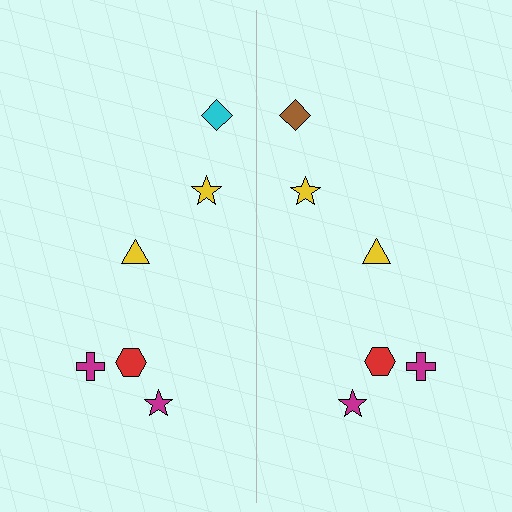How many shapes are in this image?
There are 12 shapes in this image.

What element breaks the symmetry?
The brown diamond on the right side breaks the symmetry — its mirror counterpart is cyan.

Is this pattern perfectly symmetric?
No, the pattern is not perfectly symmetric. The brown diamond on the right side breaks the symmetry — its mirror counterpart is cyan.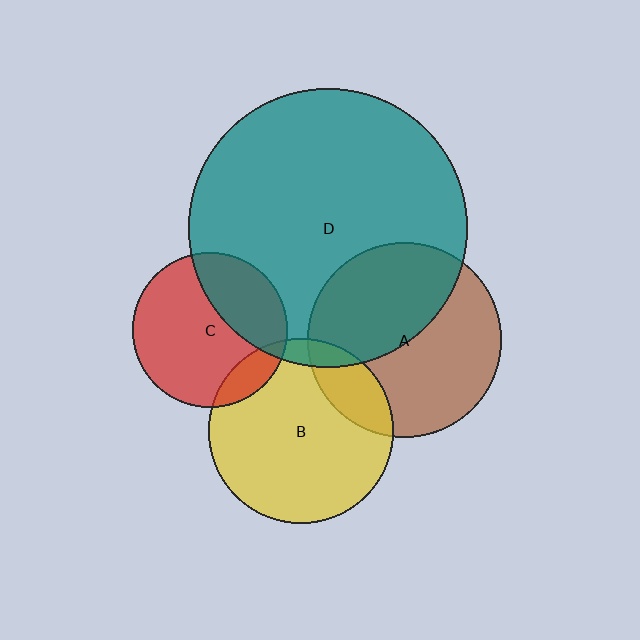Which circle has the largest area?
Circle D (teal).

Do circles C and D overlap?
Yes.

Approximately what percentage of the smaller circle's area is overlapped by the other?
Approximately 30%.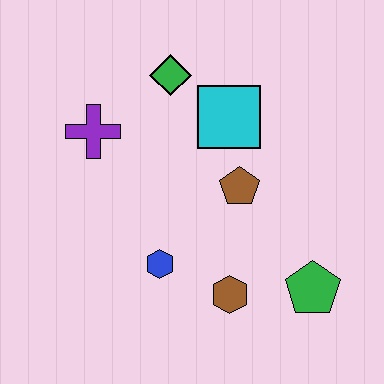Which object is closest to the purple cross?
The green diamond is closest to the purple cross.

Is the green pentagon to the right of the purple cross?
Yes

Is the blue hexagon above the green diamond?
No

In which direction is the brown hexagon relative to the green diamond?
The brown hexagon is below the green diamond.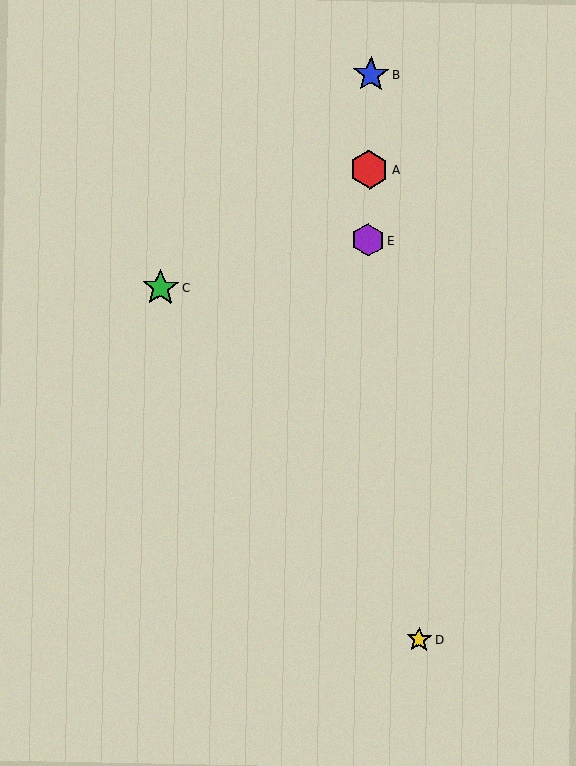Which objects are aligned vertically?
Objects A, B, E are aligned vertically.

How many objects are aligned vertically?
3 objects (A, B, E) are aligned vertically.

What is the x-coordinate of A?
Object A is at x≈369.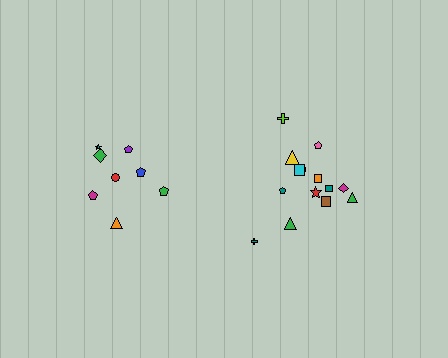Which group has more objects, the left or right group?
The right group.